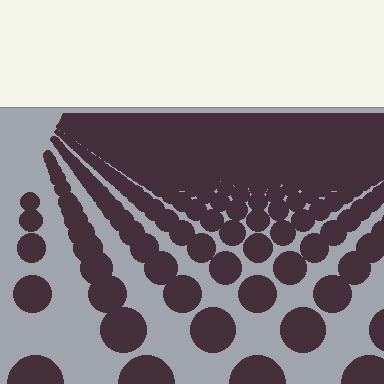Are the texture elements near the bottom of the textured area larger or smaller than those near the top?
Larger. Near the bottom, elements are closer to the viewer and appear at a bigger on-screen size.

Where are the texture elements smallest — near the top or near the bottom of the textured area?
Near the top.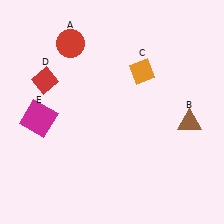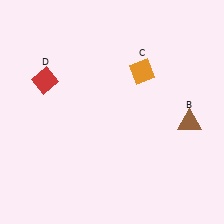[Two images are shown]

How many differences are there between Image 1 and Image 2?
There are 2 differences between the two images.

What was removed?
The red circle (A), the magenta square (E) were removed in Image 2.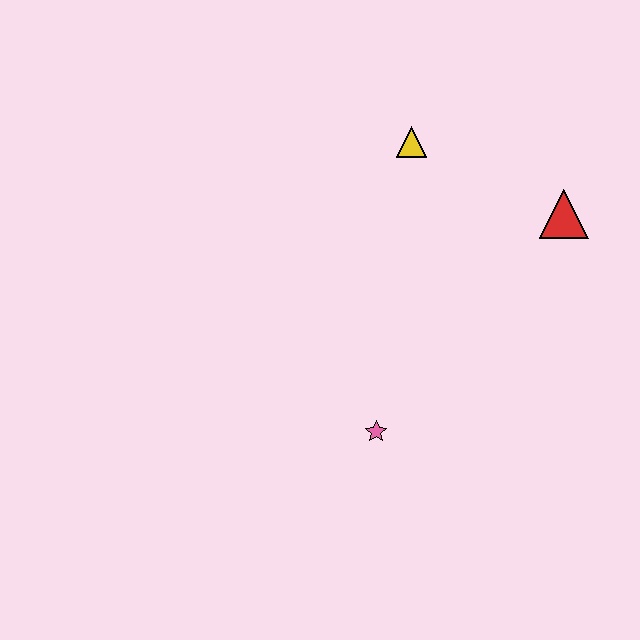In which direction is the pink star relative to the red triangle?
The pink star is below the red triangle.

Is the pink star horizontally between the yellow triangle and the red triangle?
No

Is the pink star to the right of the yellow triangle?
No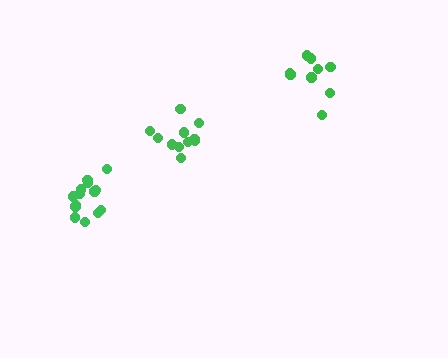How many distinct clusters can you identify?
There are 3 distinct clusters.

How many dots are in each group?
Group 1: 11 dots, Group 2: 14 dots, Group 3: 9 dots (34 total).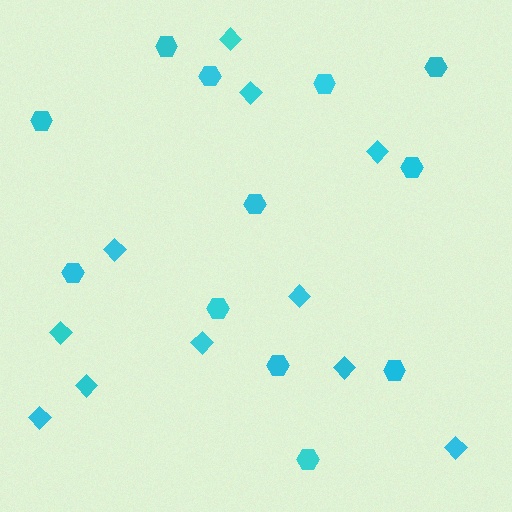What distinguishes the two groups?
There are 2 groups: one group of diamonds (11) and one group of hexagons (12).